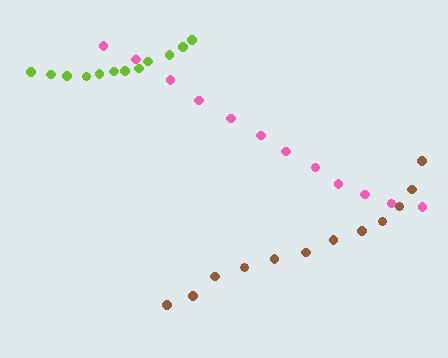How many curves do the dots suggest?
There are 3 distinct paths.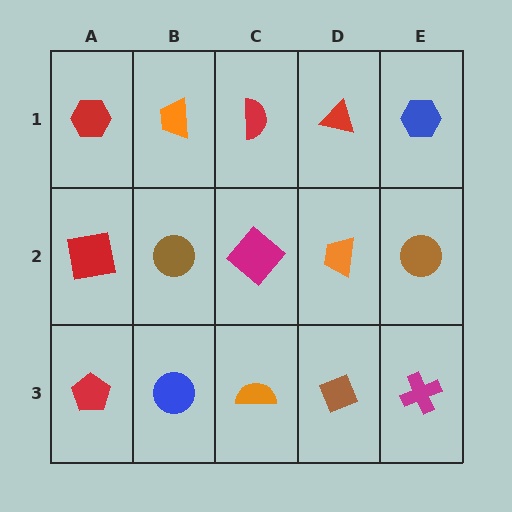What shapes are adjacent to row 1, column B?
A brown circle (row 2, column B), a red hexagon (row 1, column A), a red semicircle (row 1, column C).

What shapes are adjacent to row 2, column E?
A blue hexagon (row 1, column E), a magenta cross (row 3, column E), an orange trapezoid (row 2, column D).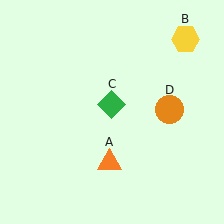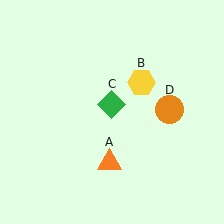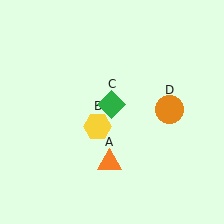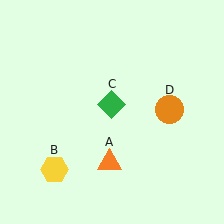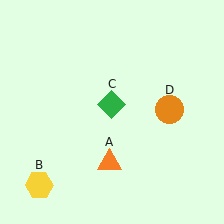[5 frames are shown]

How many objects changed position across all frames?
1 object changed position: yellow hexagon (object B).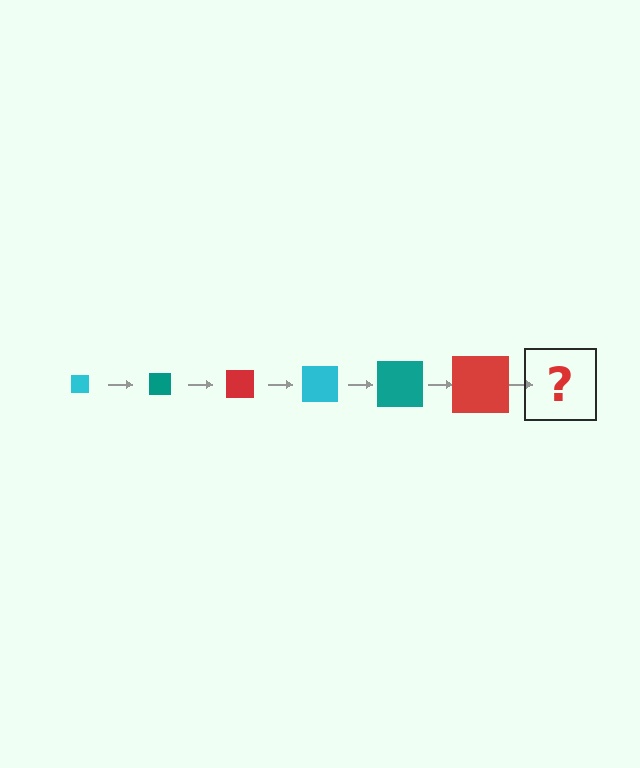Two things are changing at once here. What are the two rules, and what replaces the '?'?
The two rules are that the square grows larger each step and the color cycles through cyan, teal, and red. The '?' should be a cyan square, larger than the previous one.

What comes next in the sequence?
The next element should be a cyan square, larger than the previous one.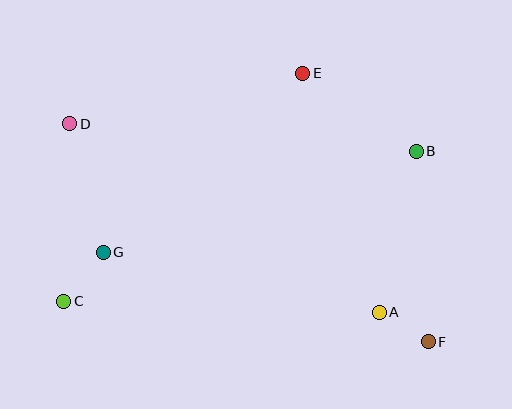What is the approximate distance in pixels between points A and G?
The distance between A and G is approximately 282 pixels.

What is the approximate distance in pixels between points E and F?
The distance between E and F is approximately 296 pixels.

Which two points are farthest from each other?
Points D and F are farthest from each other.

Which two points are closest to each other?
Points A and F are closest to each other.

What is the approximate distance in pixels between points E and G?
The distance between E and G is approximately 268 pixels.